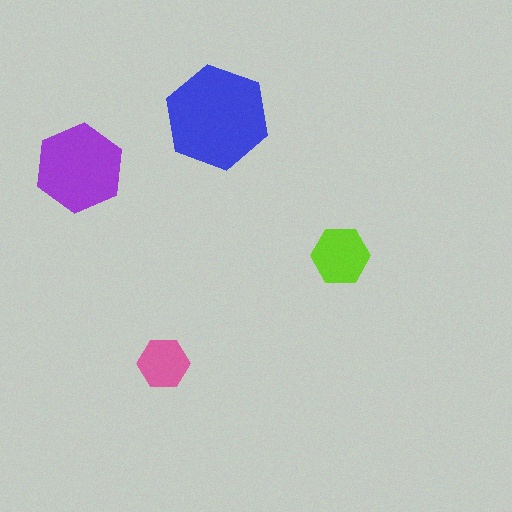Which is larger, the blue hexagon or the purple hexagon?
The blue one.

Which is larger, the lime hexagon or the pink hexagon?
The lime one.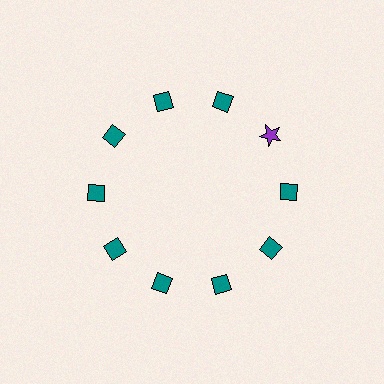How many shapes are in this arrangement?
There are 10 shapes arranged in a ring pattern.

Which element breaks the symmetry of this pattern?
The purple star at roughly the 2 o'clock position breaks the symmetry. All other shapes are teal diamonds.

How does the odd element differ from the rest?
It differs in both color (purple instead of teal) and shape (star instead of diamond).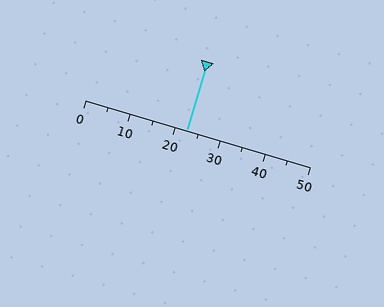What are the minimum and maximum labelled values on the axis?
The axis runs from 0 to 50.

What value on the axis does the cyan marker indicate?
The marker indicates approximately 22.5.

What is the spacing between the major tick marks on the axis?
The major ticks are spaced 10 apart.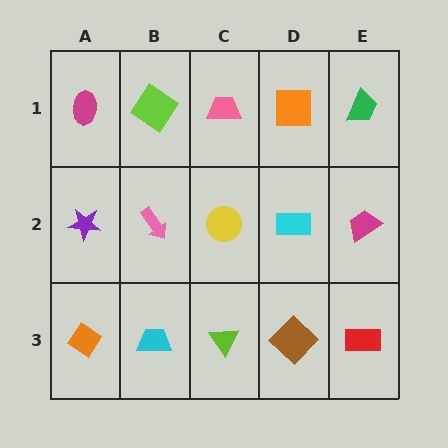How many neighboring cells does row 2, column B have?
4.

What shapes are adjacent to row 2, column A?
A magenta ellipse (row 1, column A), an orange diamond (row 3, column A), a pink arrow (row 2, column B).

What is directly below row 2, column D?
A brown diamond.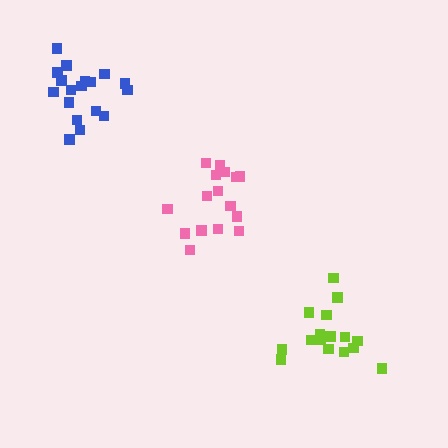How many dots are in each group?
Group 1: 17 dots, Group 2: 16 dots, Group 3: 18 dots (51 total).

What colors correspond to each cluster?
The clusters are colored: lime, pink, blue.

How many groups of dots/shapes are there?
There are 3 groups.